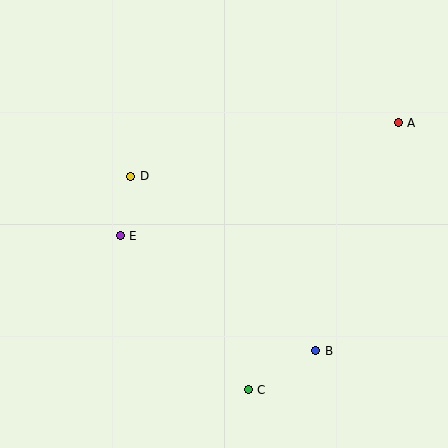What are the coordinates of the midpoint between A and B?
The midpoint between A and B is at (357, 237).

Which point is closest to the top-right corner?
Point A is closest to the top-right corner.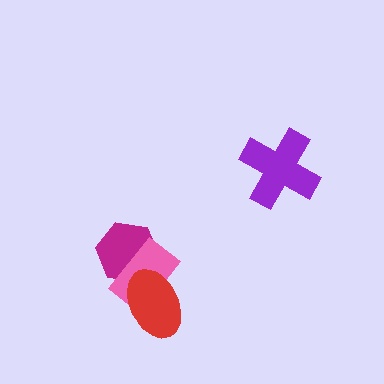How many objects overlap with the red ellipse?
2 objects overlap with the red ellipse.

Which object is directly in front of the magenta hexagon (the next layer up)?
The pink rectangle is directly in front of the magenta hexagon.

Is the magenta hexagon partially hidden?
Yes, it is partially covered by another shape.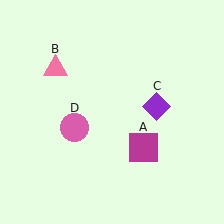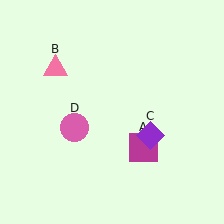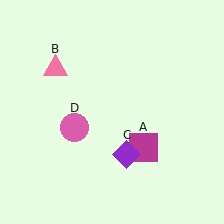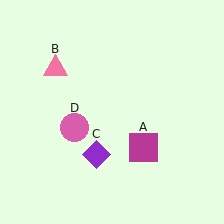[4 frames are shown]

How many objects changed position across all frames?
1 object changed position: purple diamond (object C).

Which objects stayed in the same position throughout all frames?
Magenta square (object A) and pink triangle (object B) and pink circle (object D) remained stationary.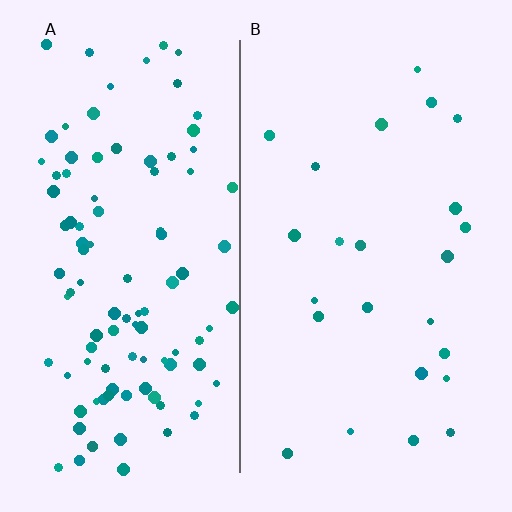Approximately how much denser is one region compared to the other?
Approximately 4.3× — region A over region B.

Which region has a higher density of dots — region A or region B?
A (the left).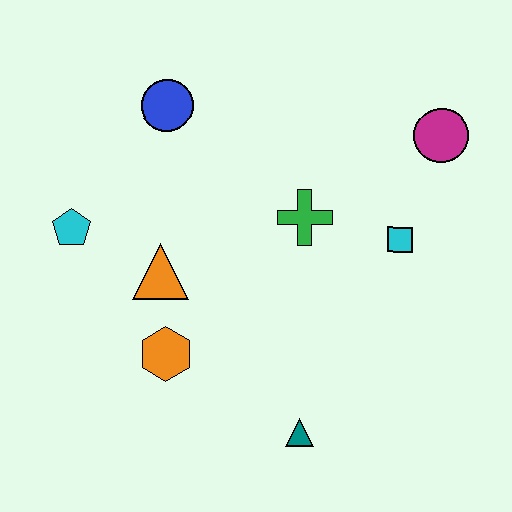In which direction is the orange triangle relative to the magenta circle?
The orange triangle is to the left of the magenta circle.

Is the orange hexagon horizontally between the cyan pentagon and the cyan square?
Yes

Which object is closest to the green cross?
The cyan square is closest to the green cross.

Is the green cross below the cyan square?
No